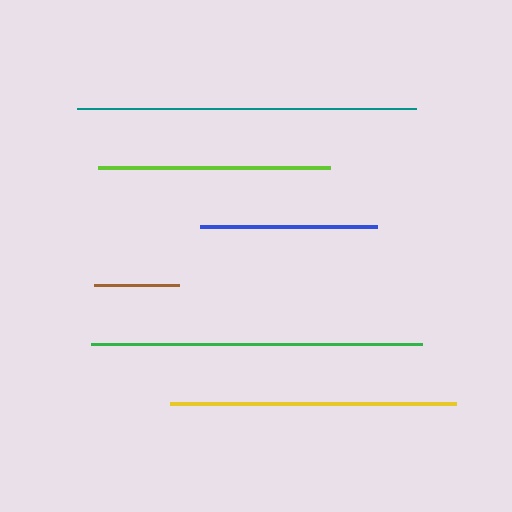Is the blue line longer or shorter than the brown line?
The blue line is longer than the brown line.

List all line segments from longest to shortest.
From longest to shortest: teal, green, yellow, lime, blue, brown.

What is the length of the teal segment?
The teal segment is approximately 339 pixels long.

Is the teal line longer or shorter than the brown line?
The teal line is longer than the brown line.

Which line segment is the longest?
The teal line is the longest at approximately 339 pixels.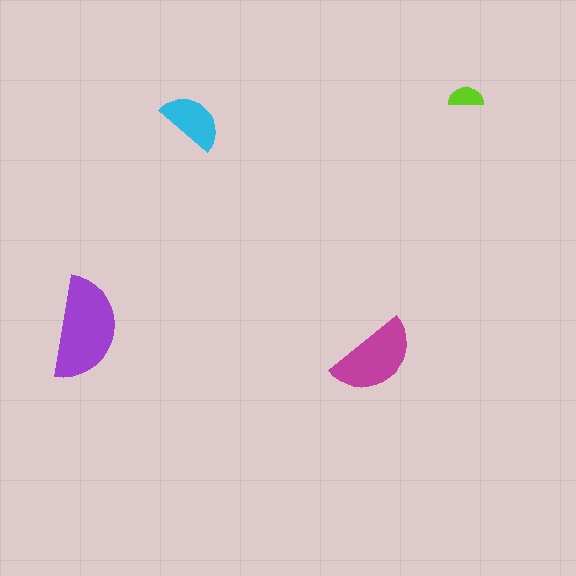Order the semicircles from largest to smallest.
the purple one, the magenta one, the cyan one, the lime one.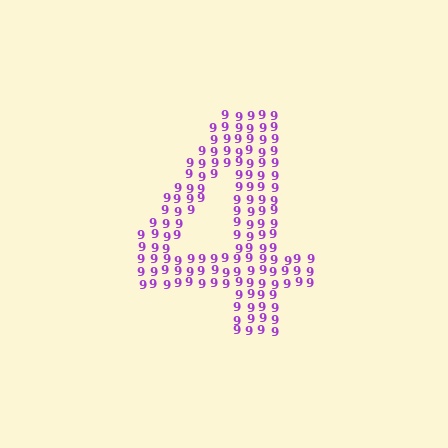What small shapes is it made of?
It is made of small digit 9's.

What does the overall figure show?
The overall figure shows the digit 4.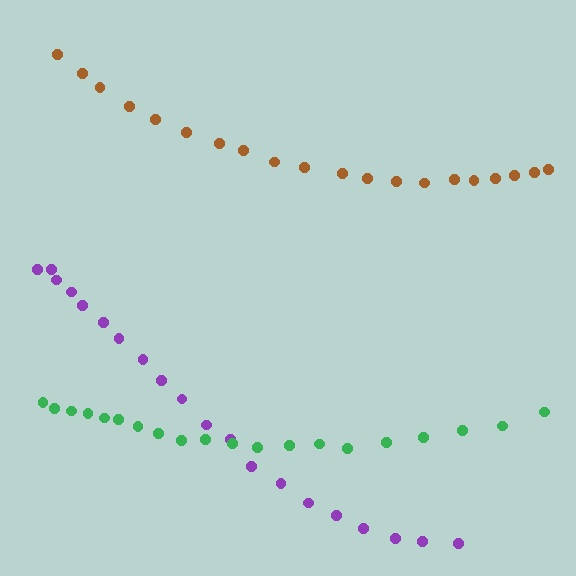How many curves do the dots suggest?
There are 3 distinct paths.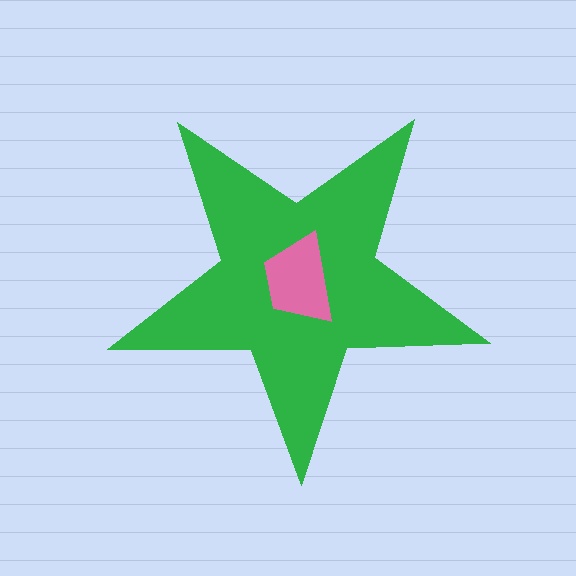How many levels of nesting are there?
2.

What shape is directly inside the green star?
The pink trapezoid.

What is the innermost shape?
The pink trapezoid.